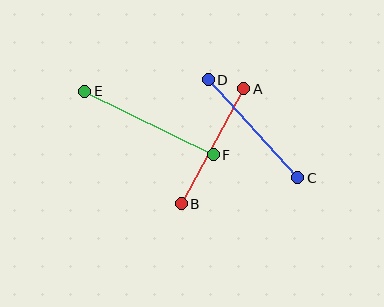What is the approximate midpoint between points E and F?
The midpoint is at approximately (149, 123) pixels.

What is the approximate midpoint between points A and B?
The midpoint is at approximately (213, 146) pixels.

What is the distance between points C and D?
The distance is approximately 133 pixels.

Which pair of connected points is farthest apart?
Points E and F are farthest apart.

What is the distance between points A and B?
The distance is approximately 131 pixels.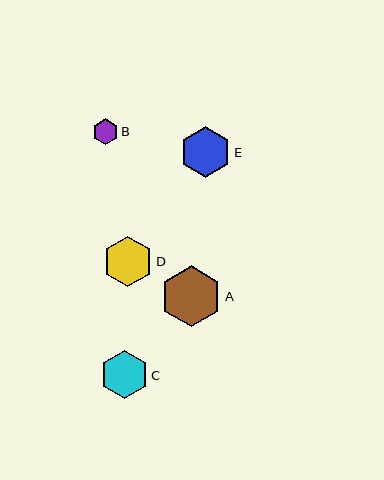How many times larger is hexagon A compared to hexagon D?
Hexagon A is approximately 1.2 times the size of hexagon D.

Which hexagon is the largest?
Hexagon A is the largest with a size of approximately 61 pixels.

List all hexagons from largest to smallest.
From largest to smallest: A, E, D, C, B.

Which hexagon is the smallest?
Hexagon B is the smallest with a size of approximately 26 pixels.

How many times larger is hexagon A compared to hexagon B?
Hexagon A is approximately 2.4 times the size of hexagon B.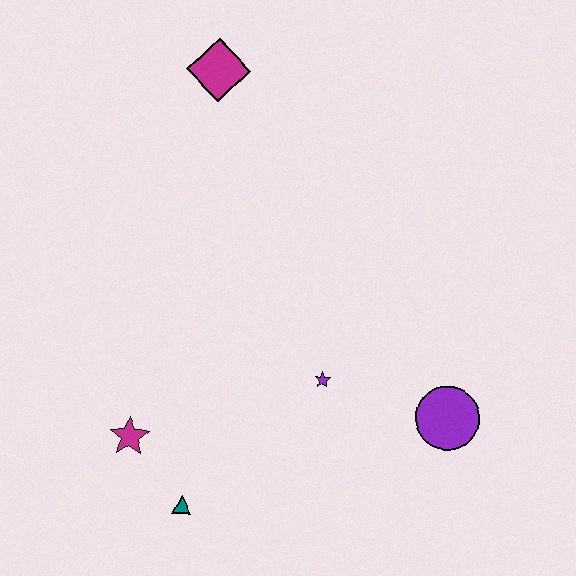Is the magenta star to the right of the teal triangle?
No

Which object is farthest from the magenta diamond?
The teal triangle is farthest from the magenta diamond.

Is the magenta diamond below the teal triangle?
No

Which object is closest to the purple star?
The purple circle is closest to the purple star.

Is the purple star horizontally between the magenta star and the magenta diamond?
No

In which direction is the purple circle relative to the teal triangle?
The purple circle is to the right of the teal triangle.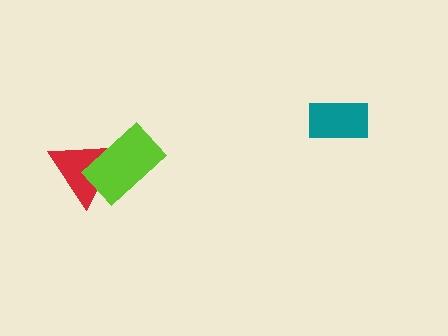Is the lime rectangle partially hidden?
No, no other shape covers it.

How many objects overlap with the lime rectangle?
1 object overlaps with the lime rectangle.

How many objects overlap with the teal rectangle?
0 objects overlap with the teal rectangle.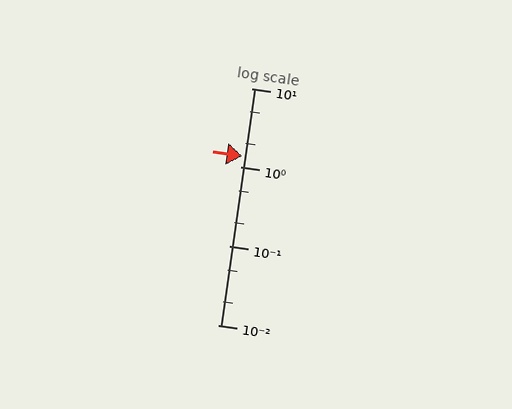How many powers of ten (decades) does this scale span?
The scale spans 3 decades, from 0.01 to 10.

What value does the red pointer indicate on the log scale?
The pointer indicates approximately 1.4.